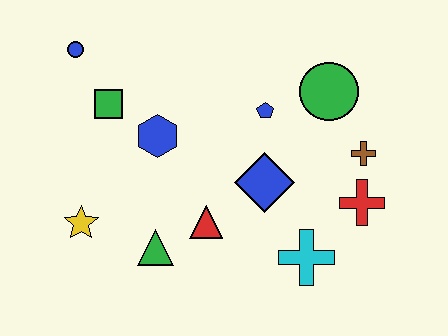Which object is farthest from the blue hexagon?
The red cross is farthest from the blue hexagon.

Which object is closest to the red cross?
The brown cross is closest to the red cross.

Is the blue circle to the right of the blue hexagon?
No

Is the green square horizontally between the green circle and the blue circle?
Yes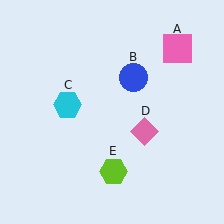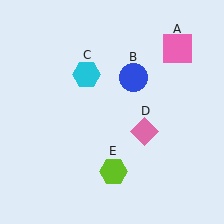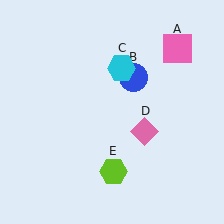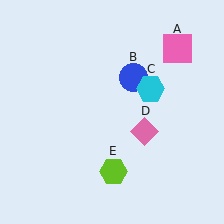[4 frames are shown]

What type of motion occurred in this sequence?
The cyan hexagon (object C) rotated clockwise around the center of the scene.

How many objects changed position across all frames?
1 object changed position: cyan hexagon (object C).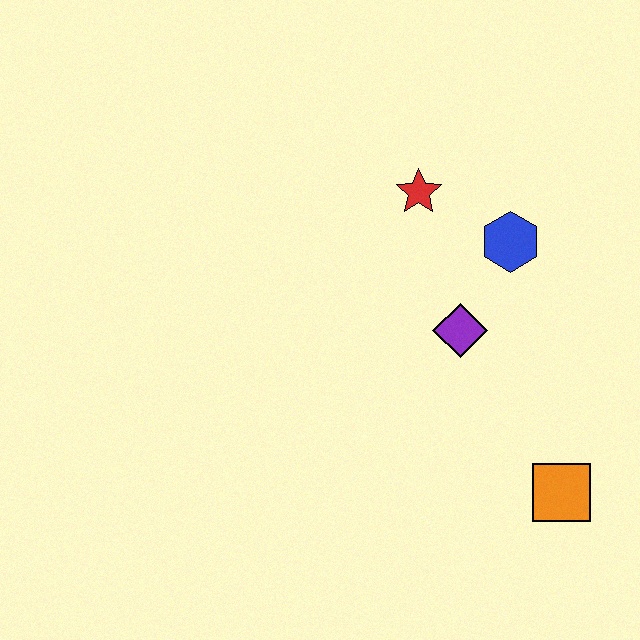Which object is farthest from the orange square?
The red star is farthest from the orange square.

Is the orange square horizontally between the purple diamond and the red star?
No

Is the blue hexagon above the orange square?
Yes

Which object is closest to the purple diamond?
The blue hexagon is closest to the purple diamond.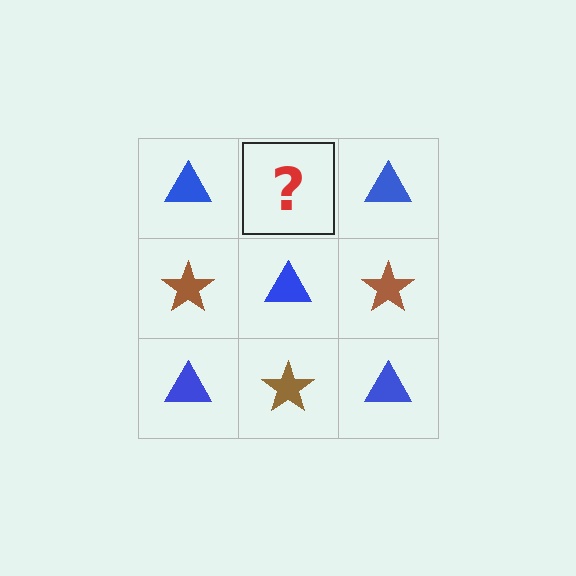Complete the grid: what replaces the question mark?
The question mark should be replaced with a brown star.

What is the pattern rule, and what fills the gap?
The rule is that it alternates blue triangle and brown star in a checkerboard pattern. The gap should be filled with a brown star.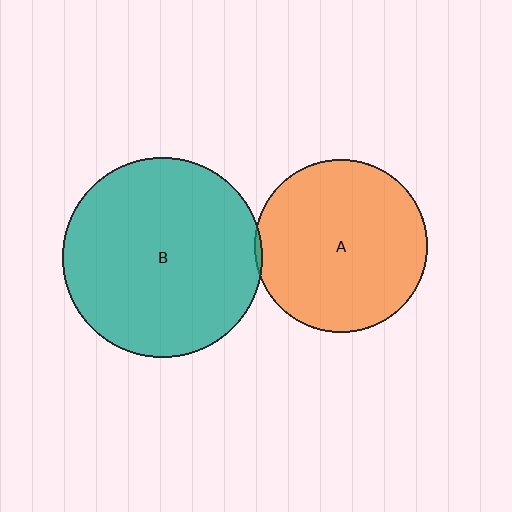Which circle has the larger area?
Circle B (teal).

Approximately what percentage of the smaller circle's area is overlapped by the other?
Approximately 5%.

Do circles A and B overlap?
Yes.